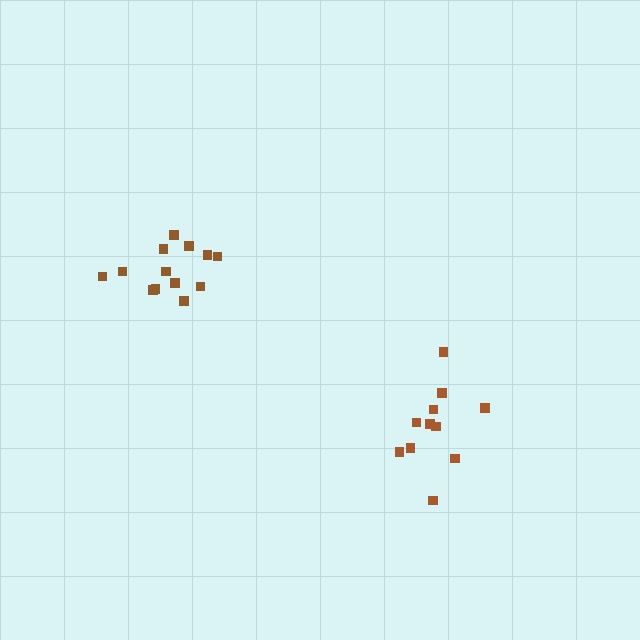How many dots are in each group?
Group 1: 11 dots, Group 2: 14 dots (25 total).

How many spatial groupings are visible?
There are 2 spatial groupings.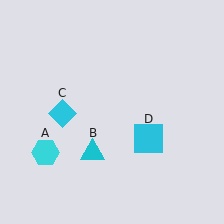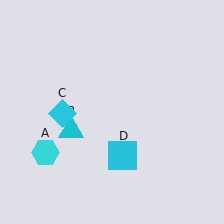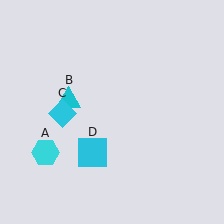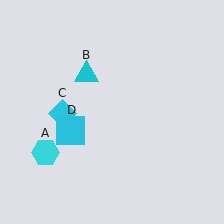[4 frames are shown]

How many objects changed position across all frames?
2 objects changed position: cyan triangle (object B), cyan square (object D).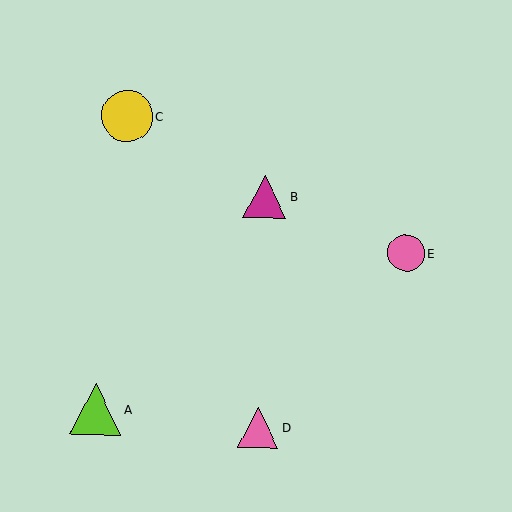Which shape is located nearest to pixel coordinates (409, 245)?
The pink circle (labeled E) at (406, 253) is nearest to that location.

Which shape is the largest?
The lime triangle (labeled A) is the largest.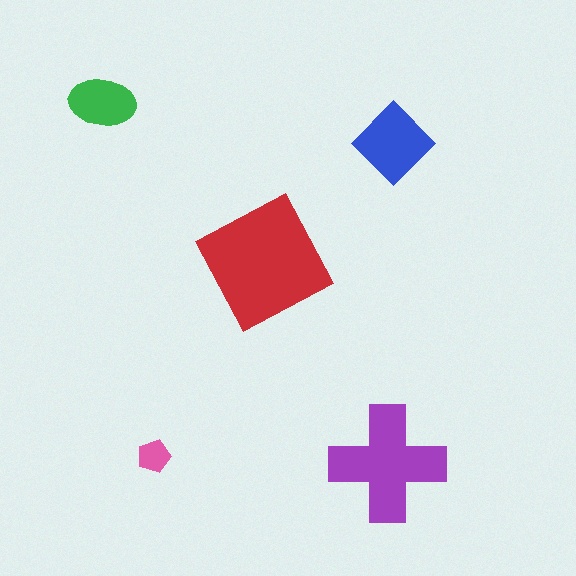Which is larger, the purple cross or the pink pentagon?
The purple cross.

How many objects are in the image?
There are 5 objects in the image.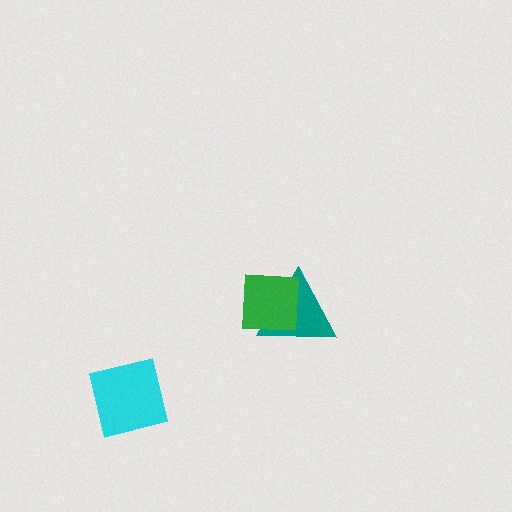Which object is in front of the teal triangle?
The green square is in front of the teal triangle.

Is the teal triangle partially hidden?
Yes, it is partially covered by another shape.